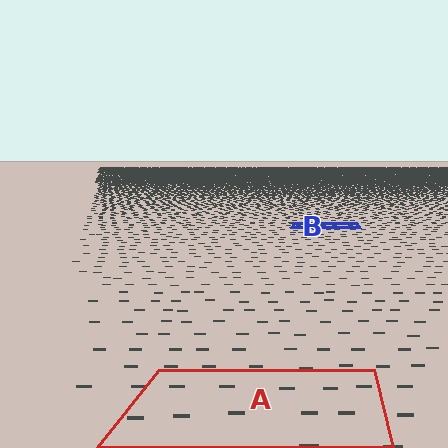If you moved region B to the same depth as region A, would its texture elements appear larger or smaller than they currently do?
They would appear larger. At a closer depth, the same texture elements are projected at a bigger on-screen size.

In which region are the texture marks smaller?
The texture marks are smaller in region B, because it is farther away.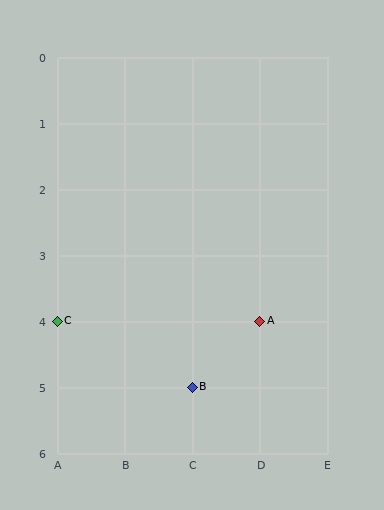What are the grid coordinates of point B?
Point B is at grid coordinates (C, 5).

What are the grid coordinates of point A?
Point A is at grid coordinates (D, 4).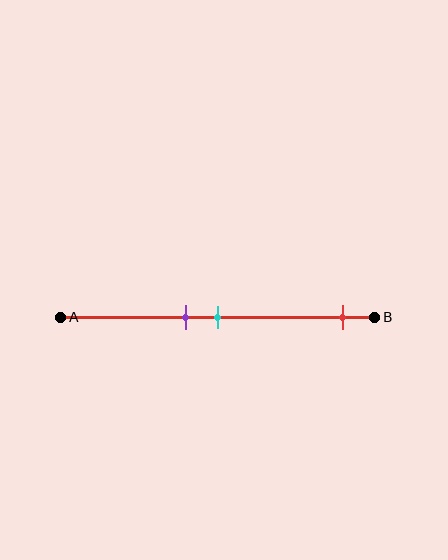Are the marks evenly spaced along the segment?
No, the marks are not evenly spaced.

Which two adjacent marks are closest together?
The purple and cyan marks are the closest adjacent pair.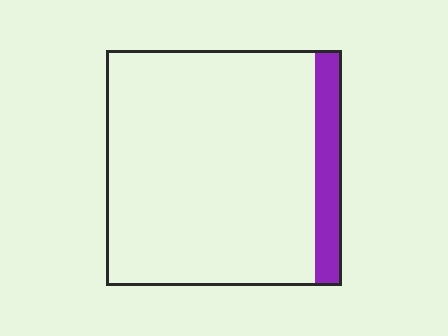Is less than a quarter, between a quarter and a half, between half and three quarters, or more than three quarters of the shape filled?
Less than a quarter.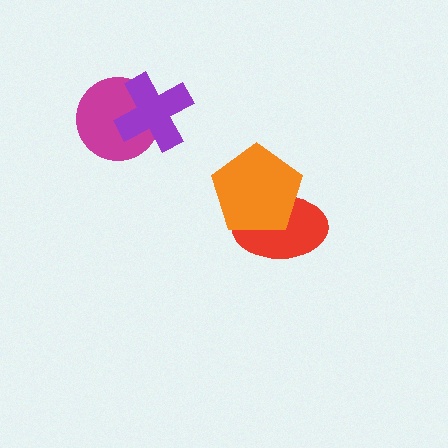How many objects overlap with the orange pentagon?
1 object overlaps with the orange pentagon.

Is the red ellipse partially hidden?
Yes, it is partially covered by another shape.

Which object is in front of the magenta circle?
The purple cross is in front of the magenta circle.